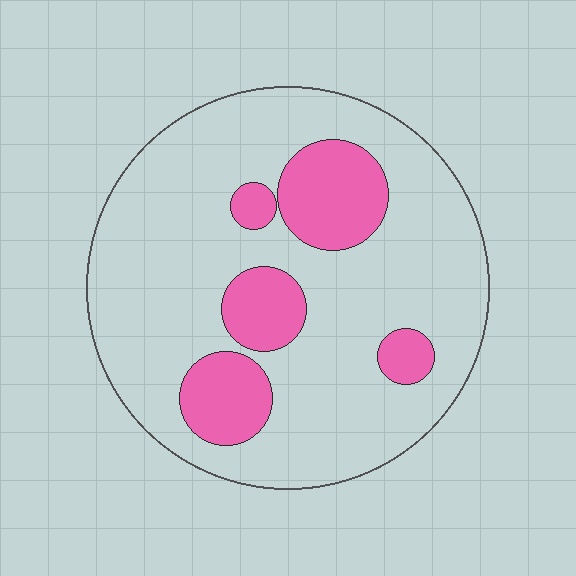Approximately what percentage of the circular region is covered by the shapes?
Approximately 20%.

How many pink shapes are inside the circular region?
5.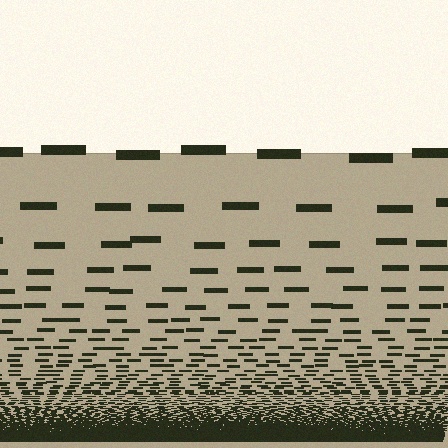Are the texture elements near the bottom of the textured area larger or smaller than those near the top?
Smaller. The gradient is inverted — elements near the bottom are smaller and denser.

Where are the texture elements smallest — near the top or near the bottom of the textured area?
Near the bottom.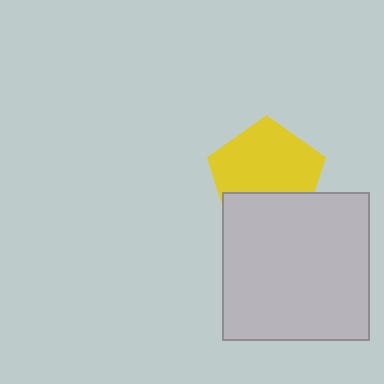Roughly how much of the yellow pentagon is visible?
Most of it is visible (roughly 67%).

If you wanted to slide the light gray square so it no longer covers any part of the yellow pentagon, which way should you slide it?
Slide it down — that is the most direct way to separate the two shapes.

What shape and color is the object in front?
The object in front is a light gray square.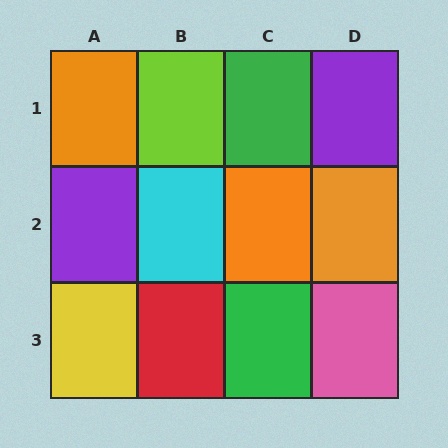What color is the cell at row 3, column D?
Pink.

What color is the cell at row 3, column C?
Green.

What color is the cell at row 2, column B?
Cyan.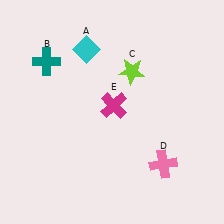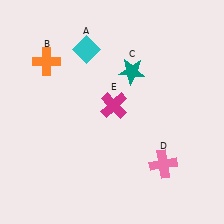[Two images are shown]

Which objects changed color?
B changed from teal to orange. C changed from lime to teal.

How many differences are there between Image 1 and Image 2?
There are 2 differences between the two images.